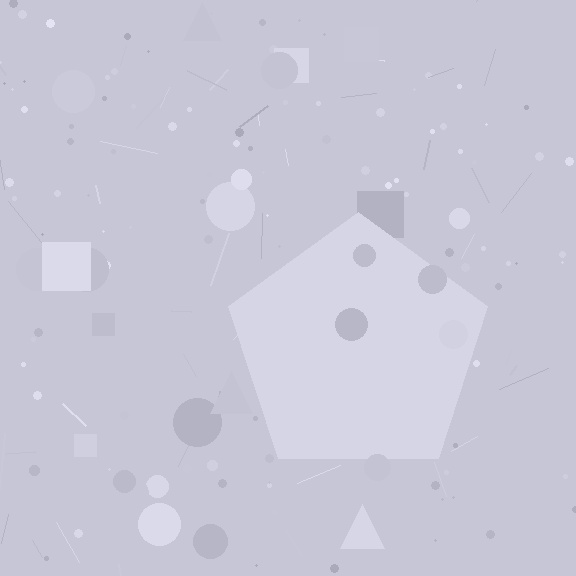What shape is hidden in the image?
A pentagon is hidden in the image.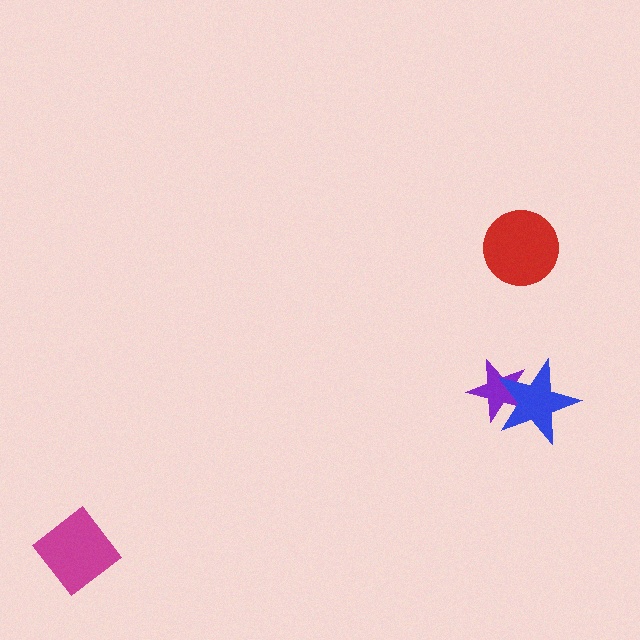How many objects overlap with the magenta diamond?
0 objects overlap with the magenta diamond.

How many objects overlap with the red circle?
0 objects overlap with the red circle.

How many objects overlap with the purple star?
1 object overlaps with the purple star.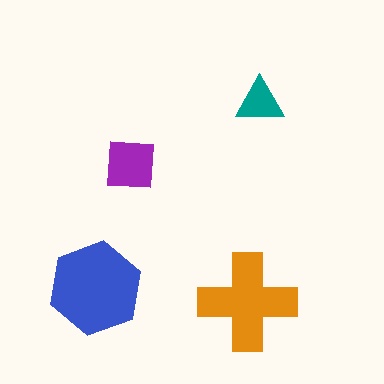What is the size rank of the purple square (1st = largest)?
3rd.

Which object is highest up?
The teal triangle is topmost.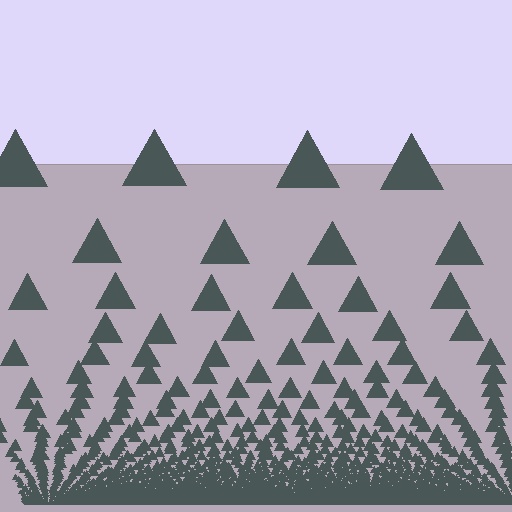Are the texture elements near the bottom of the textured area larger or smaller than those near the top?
Smaller. The gradient is inverted — elements near the bottom are smaller and denser.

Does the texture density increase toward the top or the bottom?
Density increases toward the bottom.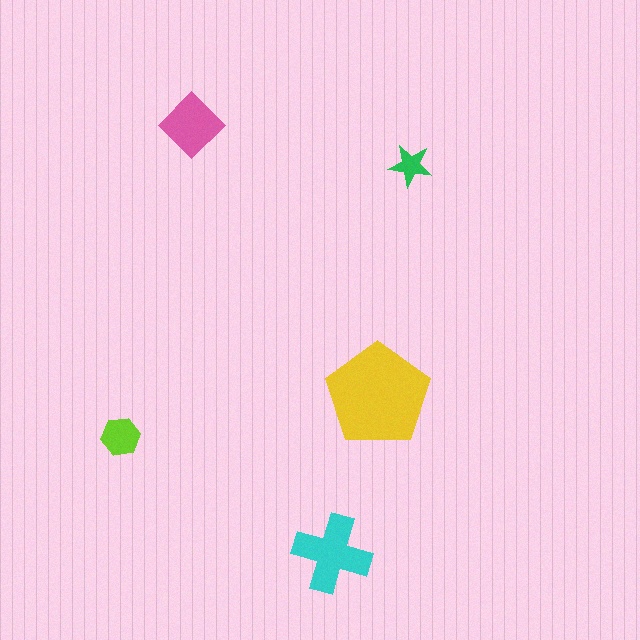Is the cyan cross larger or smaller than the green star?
Larger.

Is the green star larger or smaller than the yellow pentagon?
Smaller.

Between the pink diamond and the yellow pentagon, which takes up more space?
The yellow pentagon.